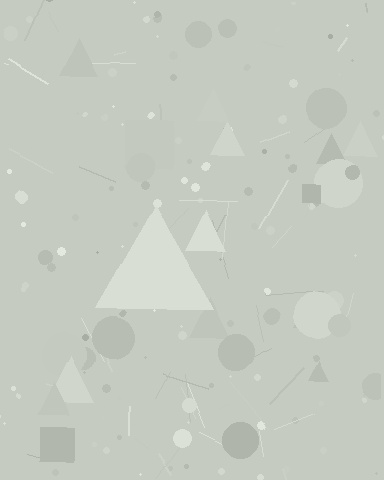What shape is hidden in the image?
A triangle is hidden in the image.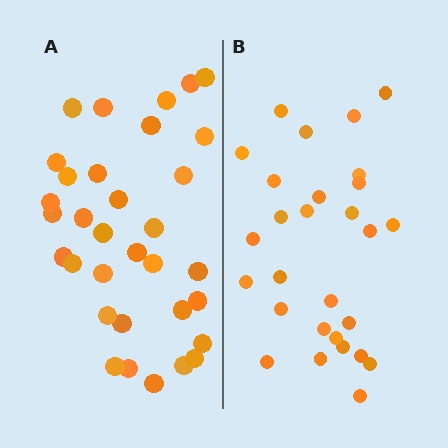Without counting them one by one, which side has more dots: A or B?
Region A (the left region) has more dots.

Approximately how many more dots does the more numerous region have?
Region A has about 5 more dots than region B.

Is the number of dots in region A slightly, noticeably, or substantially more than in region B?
Region A has only slightly more — the two regions are fairly close. The ratio is roughly 1.2 to 1.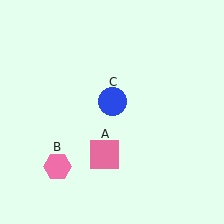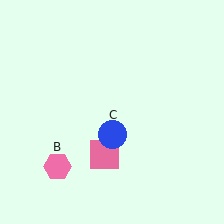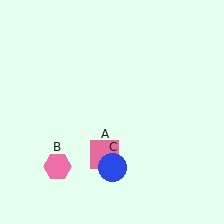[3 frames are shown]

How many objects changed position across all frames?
1 object changed position: blue circle (object C).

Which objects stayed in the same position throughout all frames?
Pink square (object A) and pink hexagon (object B) remained stationary.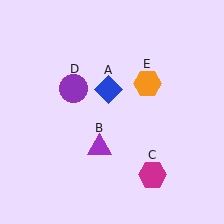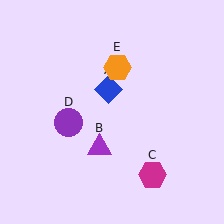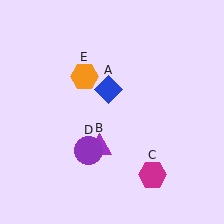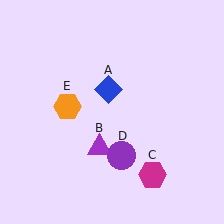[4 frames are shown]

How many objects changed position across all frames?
2 objects changed position: purple circle (object D), orange hexagon (object E).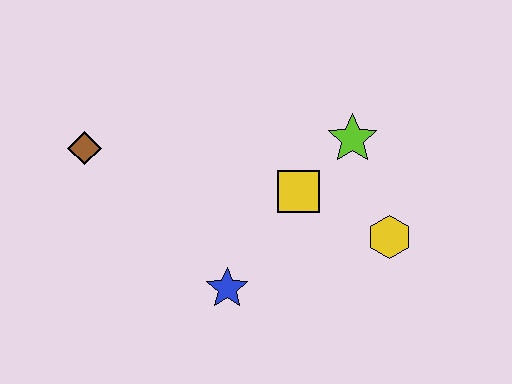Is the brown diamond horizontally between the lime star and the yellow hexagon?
No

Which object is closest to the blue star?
The yellow square is closest to the blue star.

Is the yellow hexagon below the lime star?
Yes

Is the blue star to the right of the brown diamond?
Yes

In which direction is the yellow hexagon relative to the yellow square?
The yellow hexagon is to the right of the yellow square.